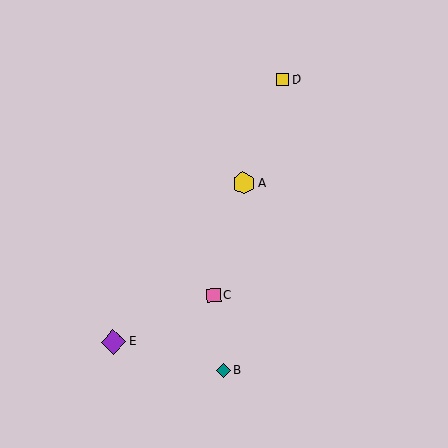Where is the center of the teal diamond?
The center of the teal diamond is at (223, 370).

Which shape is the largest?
The purple diamond (labeled E) is the largest.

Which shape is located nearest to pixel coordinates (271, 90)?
The yellow square (labeled D) at (283, 80) is nearest to that location.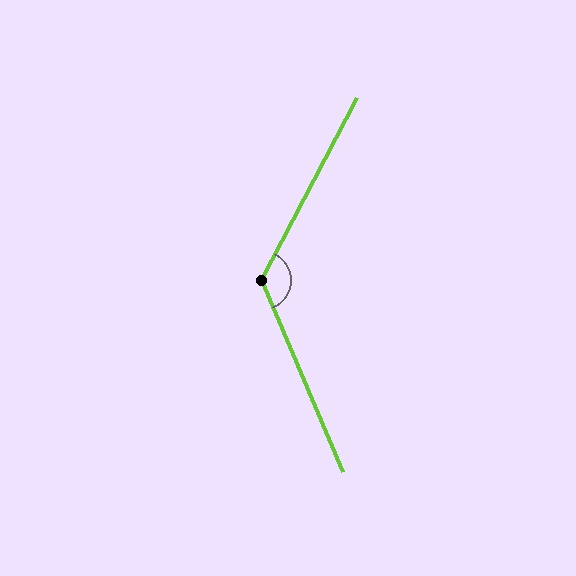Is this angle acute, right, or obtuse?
It is obtuse.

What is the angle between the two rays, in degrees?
Approximately 129 degrees.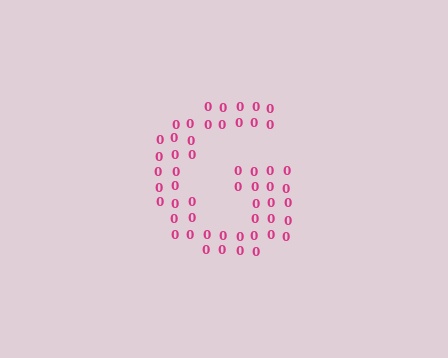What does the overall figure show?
The overall figure shows the letter G.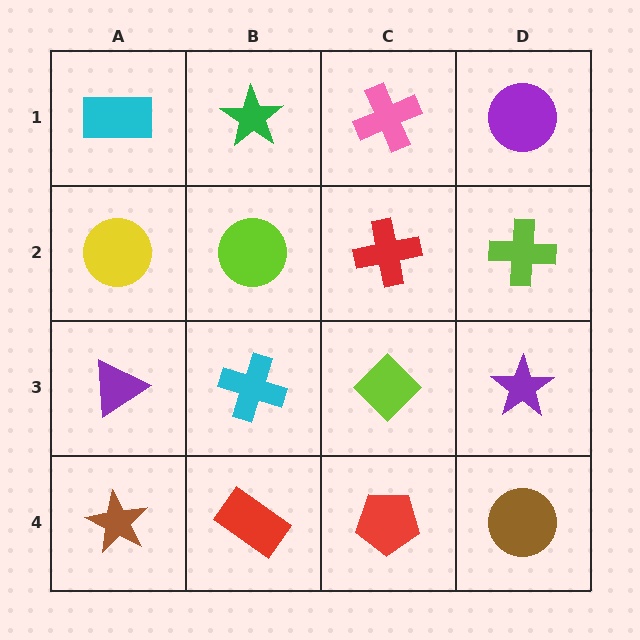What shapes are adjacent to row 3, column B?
A lime circle (row 2, column B), a red rectangle (row 4, column B), a purple triangle (row 3, column A), a lime diamond (row 3, column C).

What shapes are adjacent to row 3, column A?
A yellow circle (row 2, column A), a brown star (row 4, column A), a cyan cross (row 3, column B).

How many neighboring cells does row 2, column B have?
4.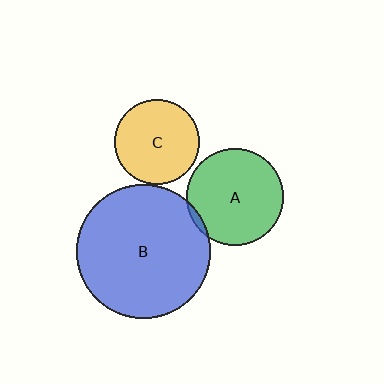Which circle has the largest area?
Circle B (blue).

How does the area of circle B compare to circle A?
Approximately 1.9 times.